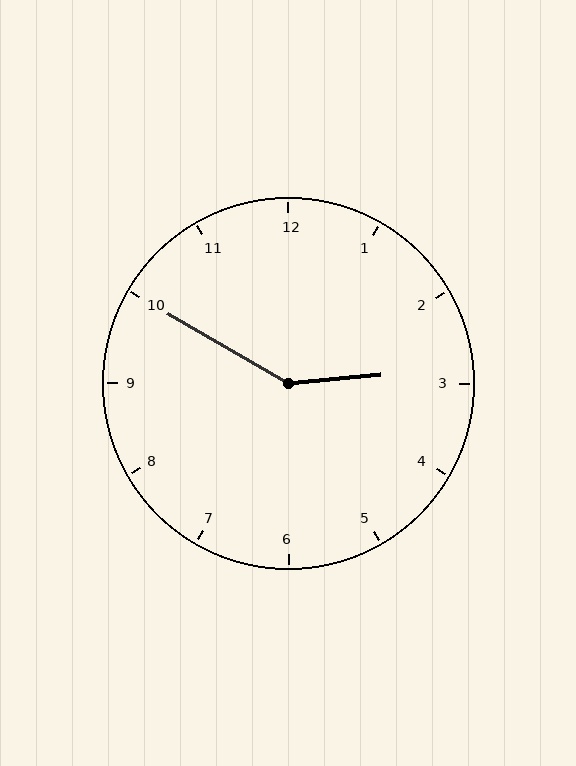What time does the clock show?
2:50.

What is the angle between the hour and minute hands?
Approximately 145 degrees.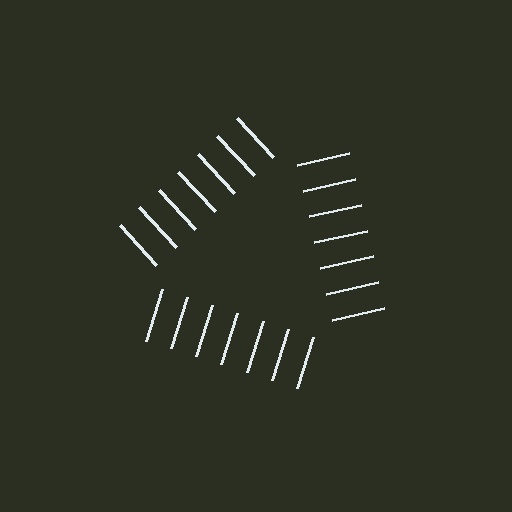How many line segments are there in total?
21 — 7 along each of the 3 edges.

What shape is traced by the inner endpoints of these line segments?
An illusory triangle — the line segments terminate on its edges but no continuous stroke is drawn.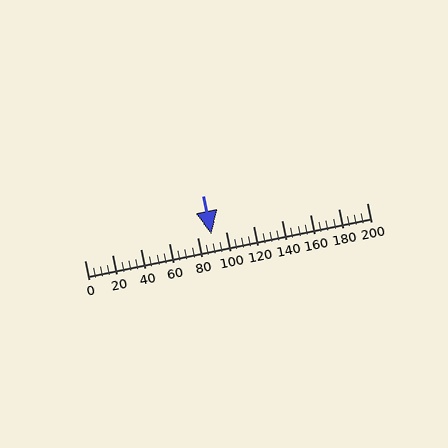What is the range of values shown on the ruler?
The ruler shows values from 0 to 200.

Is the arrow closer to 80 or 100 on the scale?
The arrow is closer to 100.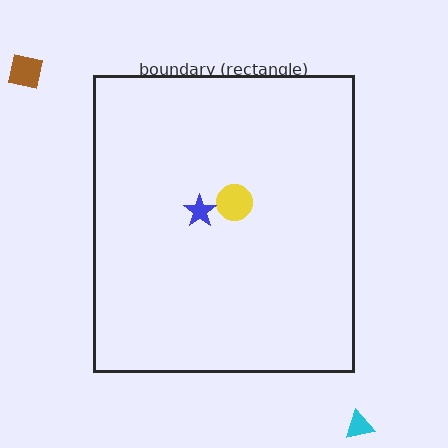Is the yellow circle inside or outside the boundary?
Inside.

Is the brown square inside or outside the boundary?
Outside.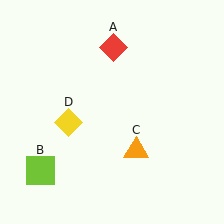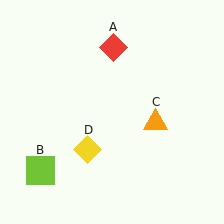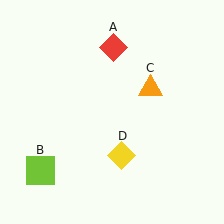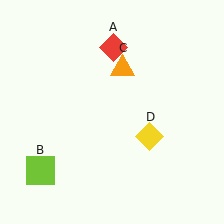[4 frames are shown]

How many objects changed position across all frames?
2 objects changed position: orange triangle (object C), yellow diamond (object D).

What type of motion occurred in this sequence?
The orange triangle (object C), yellow diamond (object D) rotated counterclockwise around the center of the scene.